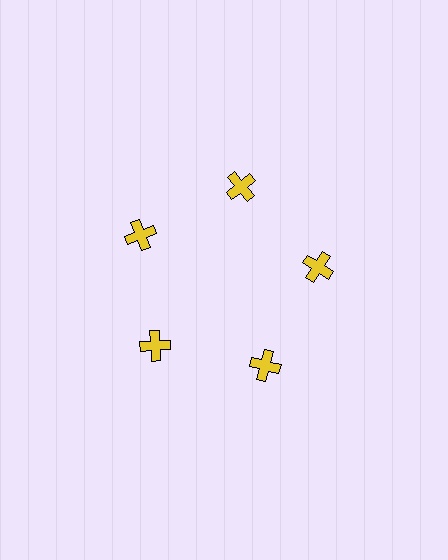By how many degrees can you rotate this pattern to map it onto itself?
The pattern maps onto itself every 72 degrees of rotation.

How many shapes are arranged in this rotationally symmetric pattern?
There are 5 shapes, arranged in 5 groups of 1.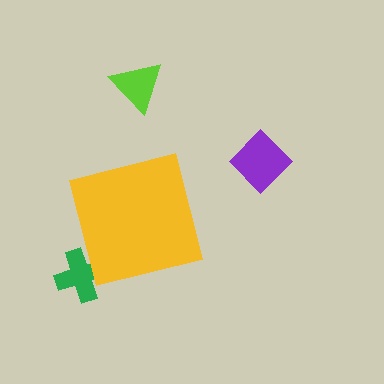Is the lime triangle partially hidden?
No, the lime triangle is fully visible.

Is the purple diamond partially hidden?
No, the purple diamond is fully visible.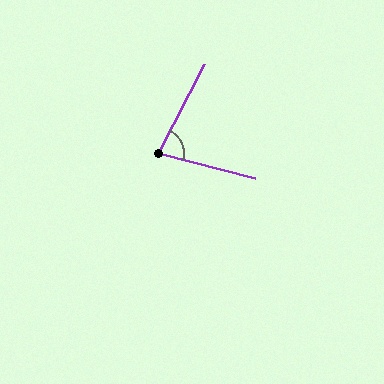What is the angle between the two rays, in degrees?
Approximately 77 degrees.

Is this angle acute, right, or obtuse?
It is acute.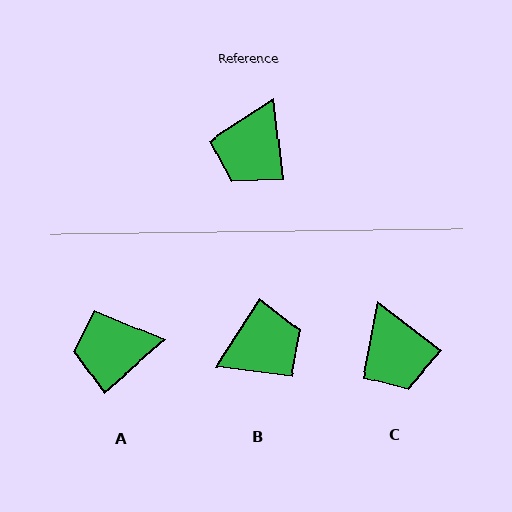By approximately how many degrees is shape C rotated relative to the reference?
Approximately 46 degrees counter-clockwise.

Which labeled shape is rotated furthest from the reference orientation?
B, about 140 degrees away.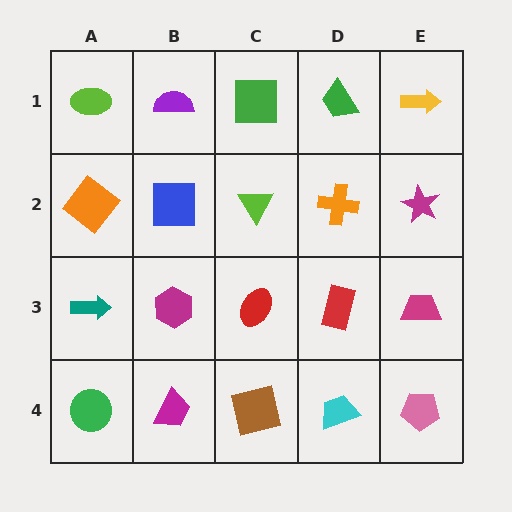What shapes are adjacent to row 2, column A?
A lime ellipse (row 1, column A), a teal arrow (row 3, column A), a blue square (row 2, column B).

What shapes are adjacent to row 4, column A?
A teal arrow (row 3, column A), a magenta trapezoid (row 4, column B).